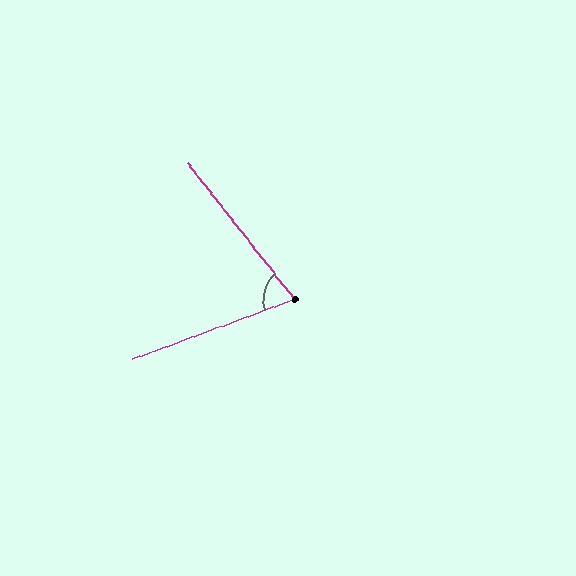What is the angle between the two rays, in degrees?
Approximately 72 degrees.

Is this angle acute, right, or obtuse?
It is acute.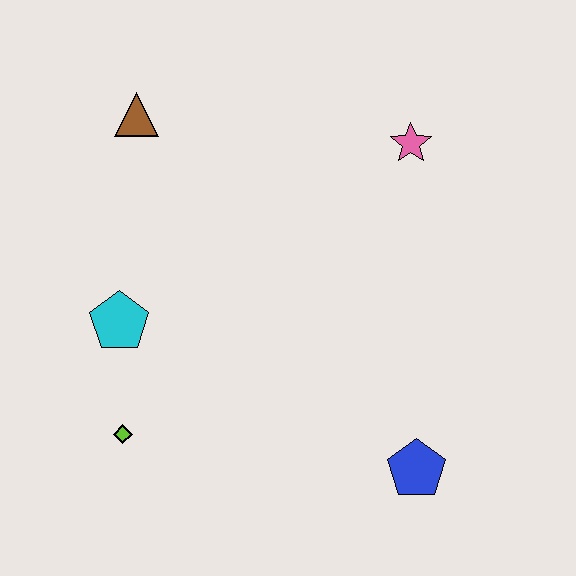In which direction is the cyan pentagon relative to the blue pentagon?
The cyan pentagon is to the left of the blue pentagon.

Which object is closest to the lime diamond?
The cyan pentagon is closest to the lime diamond.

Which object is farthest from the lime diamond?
The pink star is farthest from the lime diamond.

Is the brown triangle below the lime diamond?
No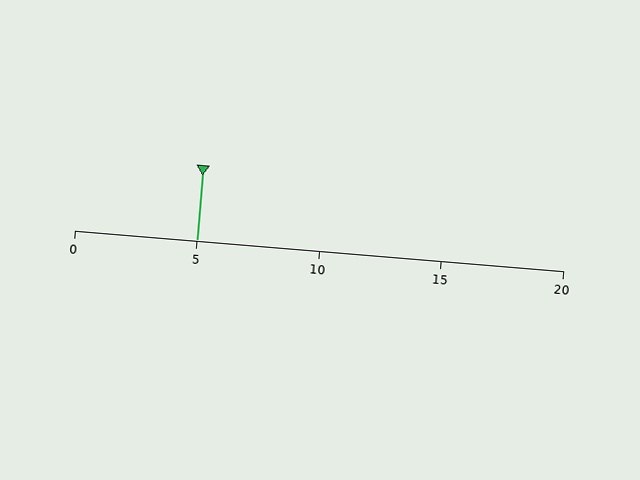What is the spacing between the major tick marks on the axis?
The major ticks are spaced 5 apart.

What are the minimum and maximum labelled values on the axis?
The axis runs from 0 to 20.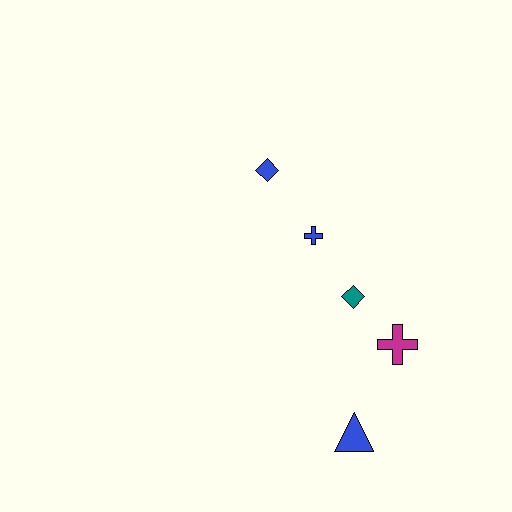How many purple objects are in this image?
There are no purple objects.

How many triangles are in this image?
There is 1 triangle.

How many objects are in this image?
There are 5 objects.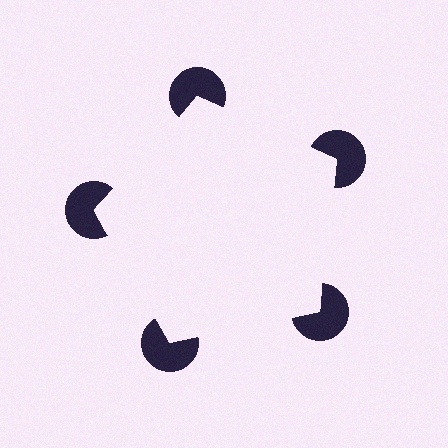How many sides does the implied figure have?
5 sides.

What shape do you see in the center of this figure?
An illusory pentagon — its edges are inferred from the aligned wedge cuts in the pac-man discs, not physically drawn.